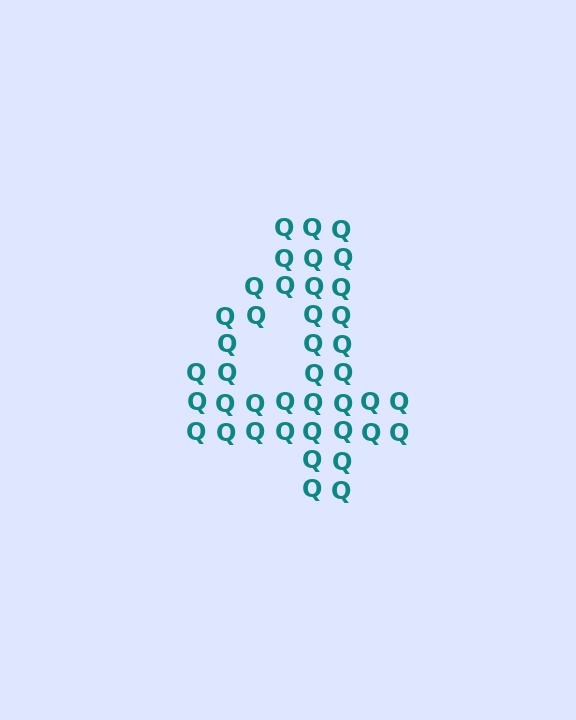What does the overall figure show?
The overall figure shows the digit 4.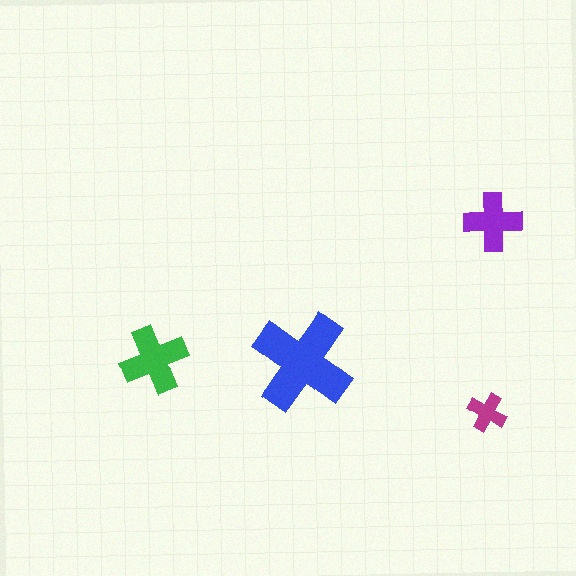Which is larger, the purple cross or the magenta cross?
The purple one.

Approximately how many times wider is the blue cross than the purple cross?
About 1.5 times wider.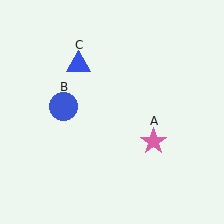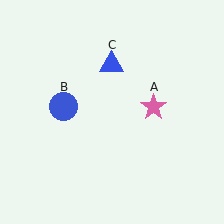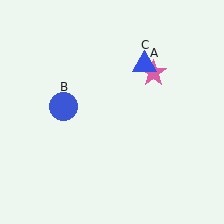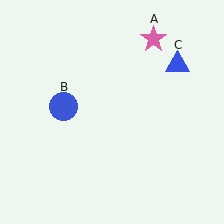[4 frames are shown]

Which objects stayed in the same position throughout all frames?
Blue circle (object B) remained stationary.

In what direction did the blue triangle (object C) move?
The blue triangle (object C) moved right.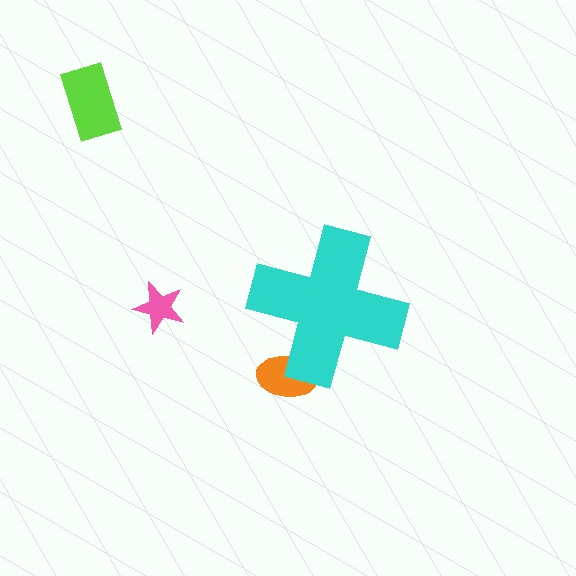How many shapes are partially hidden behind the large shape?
1 shape is partially hidden.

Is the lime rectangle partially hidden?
No, the lime rectangle is fully visible.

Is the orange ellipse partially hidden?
Yes, the orange ellipse is partially hidden behind the cyan cross.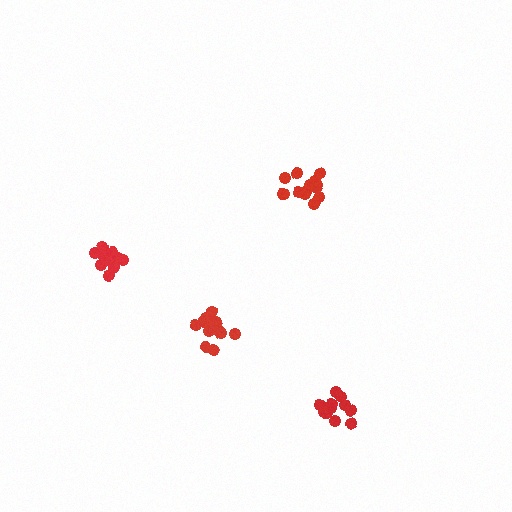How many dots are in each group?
Group 1: 13 dots, Group 2: 14 dots, Group 3: 14 dots, Group 4: 13 dots (54 total).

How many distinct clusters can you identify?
There are 4 distinct clusters.